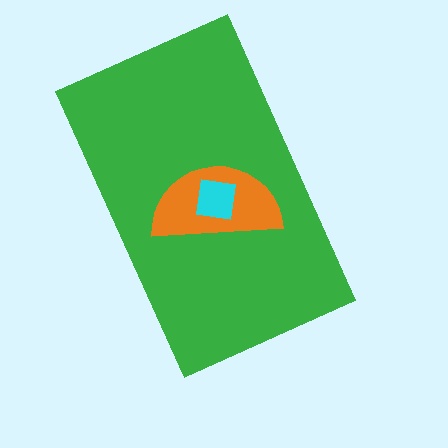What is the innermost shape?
The cyan square.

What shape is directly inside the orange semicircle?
The cyan square.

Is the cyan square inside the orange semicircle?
Yes.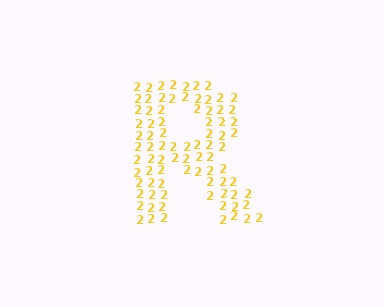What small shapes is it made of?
It is made of small digit 2's.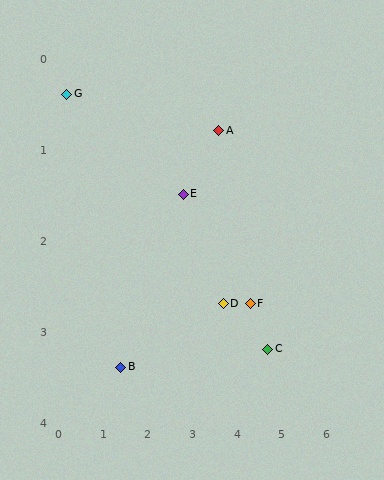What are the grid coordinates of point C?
Point C is at approximately (4.7, 3.2).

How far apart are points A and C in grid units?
Points A and C are about 2.6 grid units apart.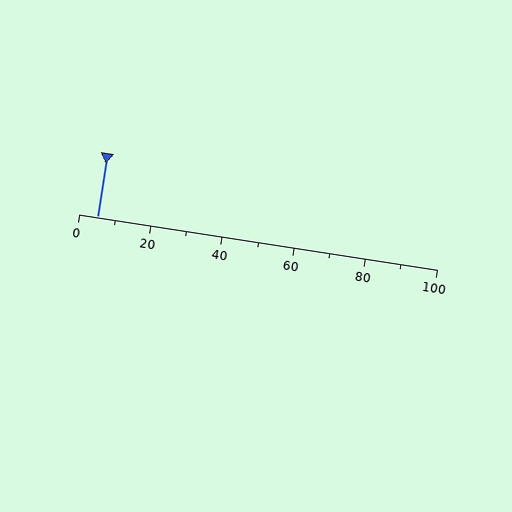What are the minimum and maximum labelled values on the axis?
The axis runs from 0 to 100.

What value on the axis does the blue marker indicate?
The marker indicates approximately 5.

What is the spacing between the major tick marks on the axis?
The major ticks are spaced 20 apart.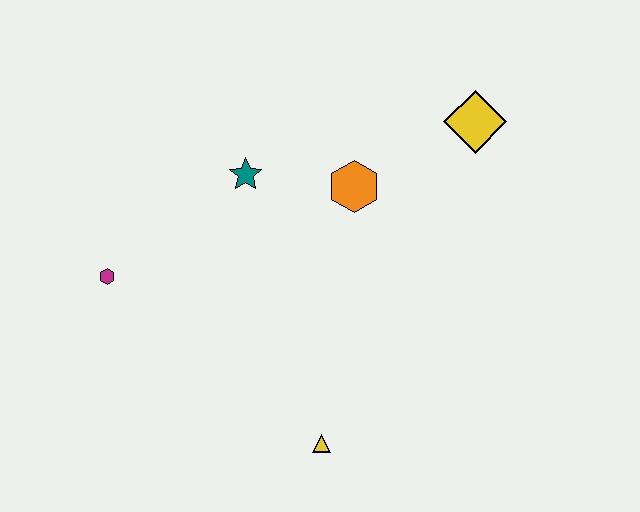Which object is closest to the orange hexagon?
The teal star is closest to the orange hexagon.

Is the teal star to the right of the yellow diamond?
No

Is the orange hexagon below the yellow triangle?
No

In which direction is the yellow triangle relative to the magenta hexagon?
The yellow triangle is to the right of the magenta hexagon.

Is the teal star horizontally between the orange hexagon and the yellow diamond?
No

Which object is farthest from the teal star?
The yellow triangle is farthest from the teal star.